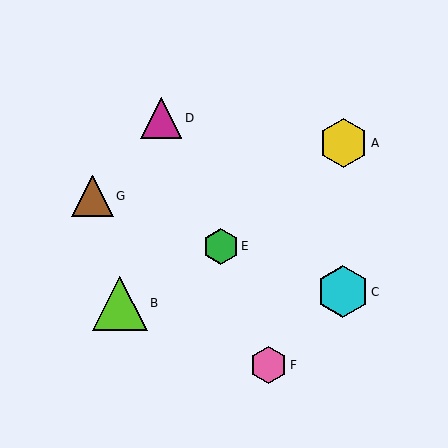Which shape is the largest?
The lime triangle (labeled B) is the largest.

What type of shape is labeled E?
Shape E is a green hexagon.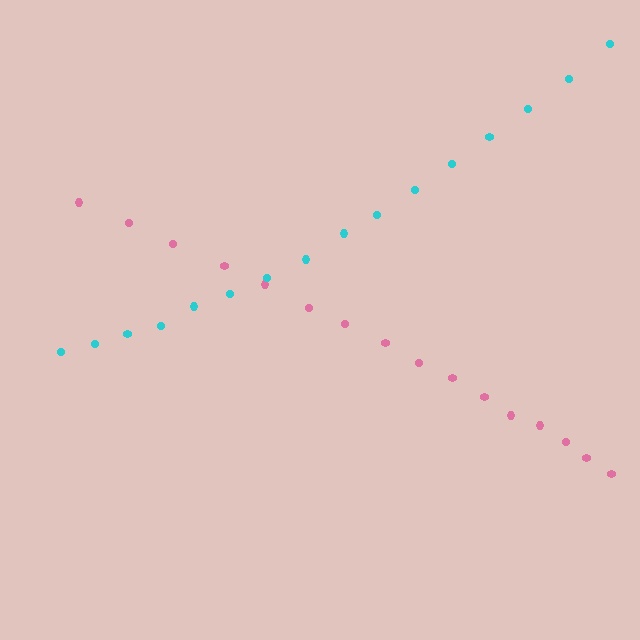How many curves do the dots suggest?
There are 2 distinct paths.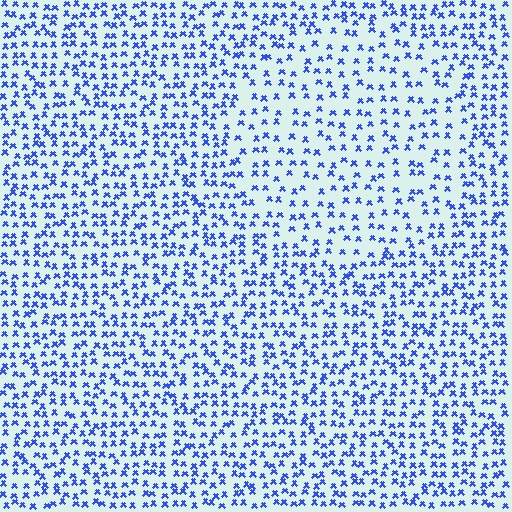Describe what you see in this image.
The image contains small blue elements arranged at two different densities. A circle-shaped region is visible where the elements are less densely packed than the surrounding area.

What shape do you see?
I see a circle.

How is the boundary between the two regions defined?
The boundary is defined by a change in element density (approximately 1.7x ratio). All elements are the same color, size, and shape.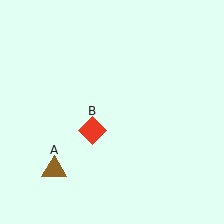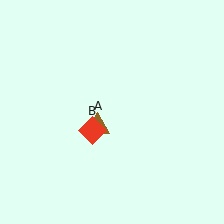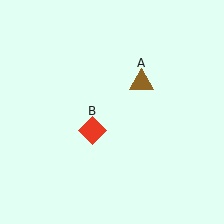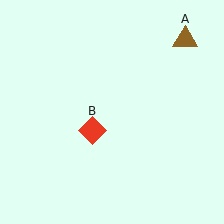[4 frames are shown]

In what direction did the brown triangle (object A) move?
The brown triangle (object A) moved up and to the right.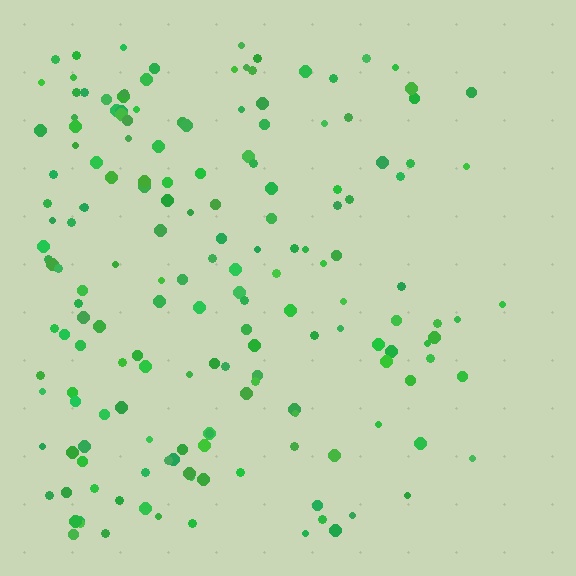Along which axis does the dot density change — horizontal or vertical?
Horizontal.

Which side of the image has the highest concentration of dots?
The left.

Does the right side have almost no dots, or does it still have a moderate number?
Still a moderate number, just noticeably fewer than the left.